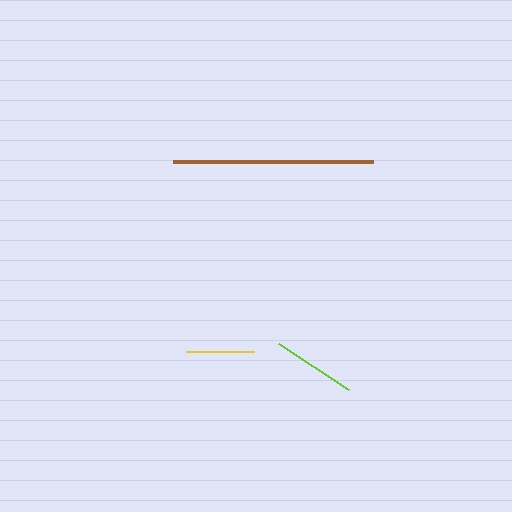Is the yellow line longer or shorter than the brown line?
The brown line is longer than the yellow line.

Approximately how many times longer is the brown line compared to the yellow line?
The brown line is approximately 2.9 times the length of the yellow line.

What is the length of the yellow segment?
The yellow segment is approximately 68 pixels long.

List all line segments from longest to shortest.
From longest to shortest: brown, lime, yellow.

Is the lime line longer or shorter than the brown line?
The brown line is longer than the lime line.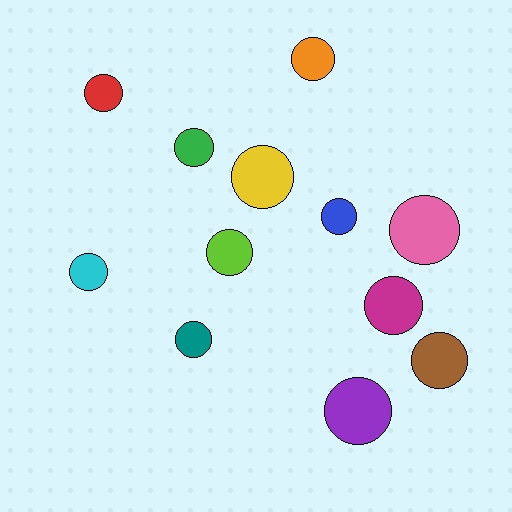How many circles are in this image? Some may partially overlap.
There are 12 circles.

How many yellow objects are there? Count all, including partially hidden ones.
There is 1 yellow object.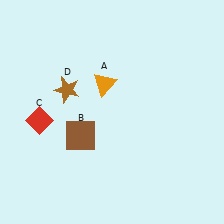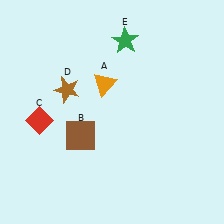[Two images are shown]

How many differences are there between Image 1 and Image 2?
There is 1 difference between the two images.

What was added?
A green star (E) was added in Image 2.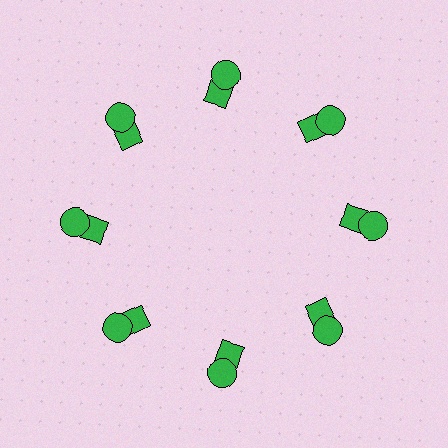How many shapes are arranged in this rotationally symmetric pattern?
There are 16 shapes, arranged in 8 groups of 2.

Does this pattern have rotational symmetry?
Yes, this pattern has 8-fold rotational symmetry. It looks the same after rotating 45 degrees around the center.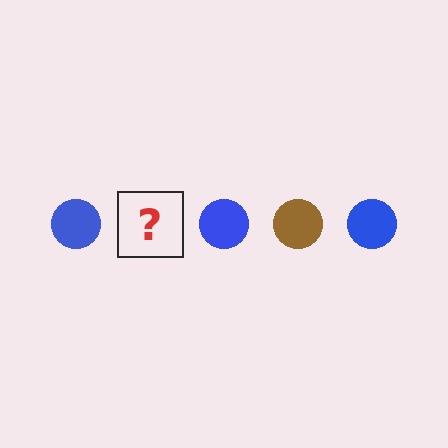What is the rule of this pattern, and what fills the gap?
The rule is that the pattern cycles through blue, brown circles. The gap should be filled with a brown circle.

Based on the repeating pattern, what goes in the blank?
The blank should be a brown circle.